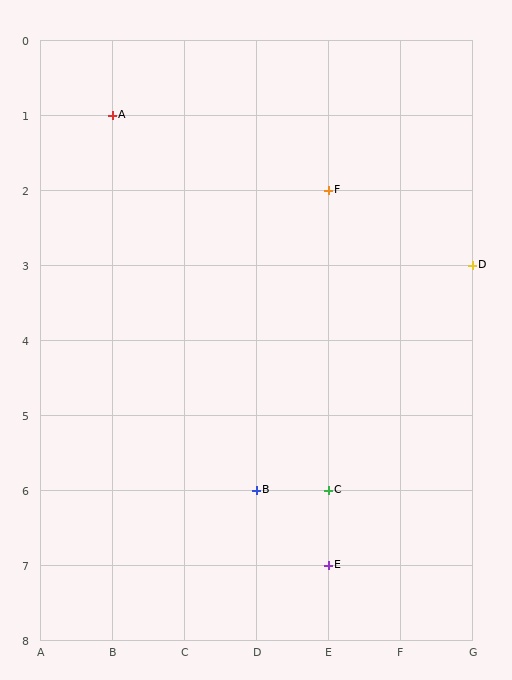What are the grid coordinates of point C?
Point C is at grid coordinates (E, 6).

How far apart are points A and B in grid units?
Points A and B are 2 columns and 5 rows apart (about 5.4 grid units diagonally).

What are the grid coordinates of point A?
Point A is at grid coordinates (B, 1).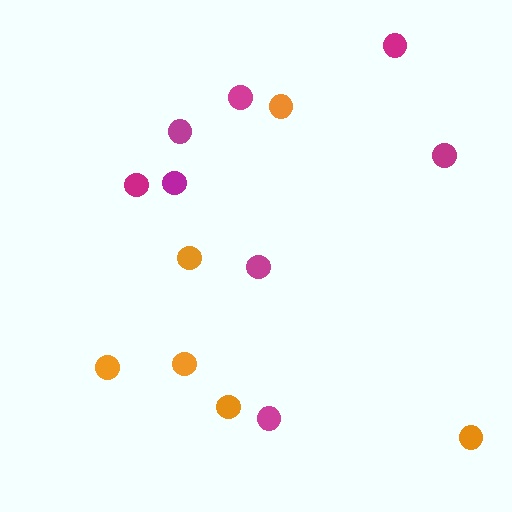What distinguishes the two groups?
There are 2 groups: one group of orange circles (6) and one group of magenta circles (8).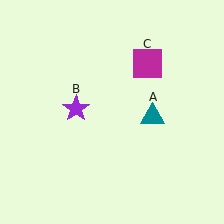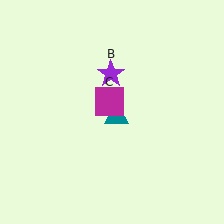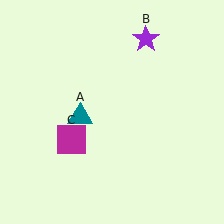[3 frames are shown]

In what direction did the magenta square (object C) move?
The magenta square (object C) moved down and to the left.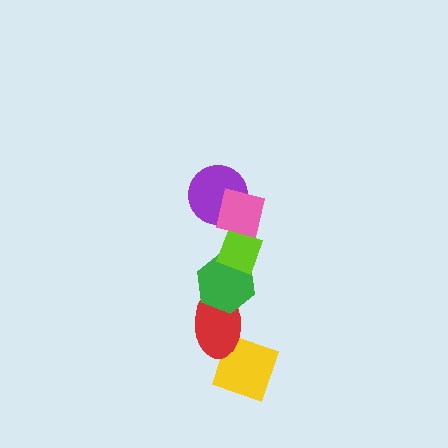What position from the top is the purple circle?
The purple circle is 2nd from the top.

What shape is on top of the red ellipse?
The green hexagon is on top of the red ellipse.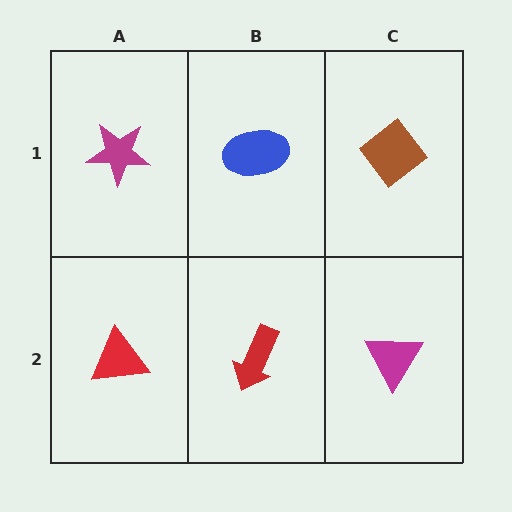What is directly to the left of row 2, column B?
A red triangle.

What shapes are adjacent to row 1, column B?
A red arrow (row 2, column B), a magenta star (row 1, column A), a brown diamond (row 1, column C).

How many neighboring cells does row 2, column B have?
3.